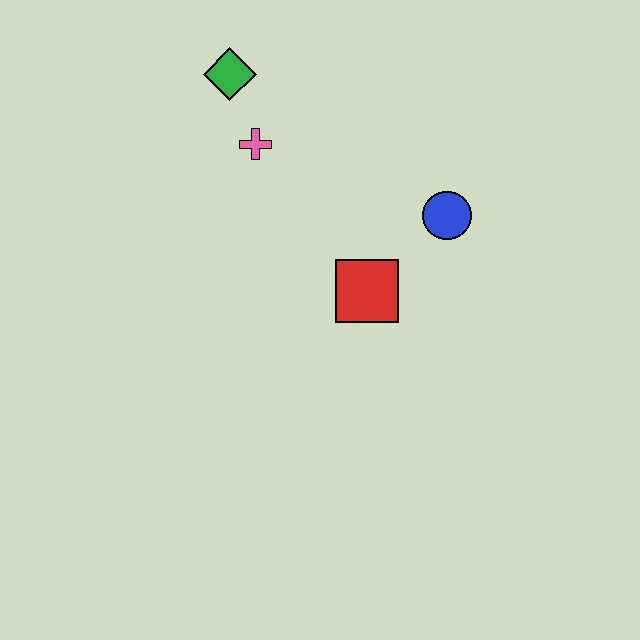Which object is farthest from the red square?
The green diamond is farthest from the red square.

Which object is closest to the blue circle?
The red square is closest to the blue circle.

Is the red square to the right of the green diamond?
Yes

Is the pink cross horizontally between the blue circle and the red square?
No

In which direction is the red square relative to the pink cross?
The red square is below the pink cross.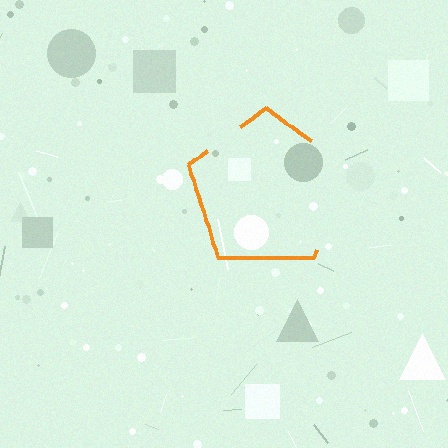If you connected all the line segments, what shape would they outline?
They would outline a pentagon.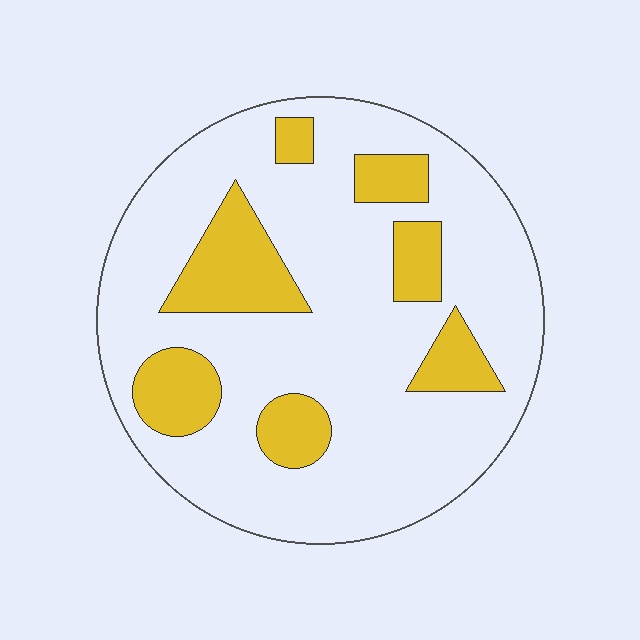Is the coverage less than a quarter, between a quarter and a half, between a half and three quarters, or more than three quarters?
Less than a quarter.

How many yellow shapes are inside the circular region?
7.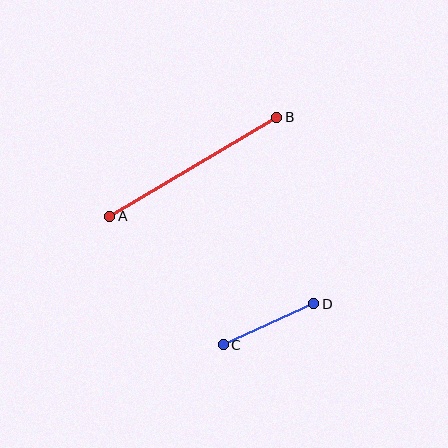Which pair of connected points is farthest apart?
Points A and B are farthest apart.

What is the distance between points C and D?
The distance is approximately 99 pixels.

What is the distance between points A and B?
The distance is approximately 194 pixels.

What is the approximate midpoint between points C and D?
The midpoint is at approximately (268, 324) pixels.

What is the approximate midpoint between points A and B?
The midpoint is at approximately (193, 167) pixels.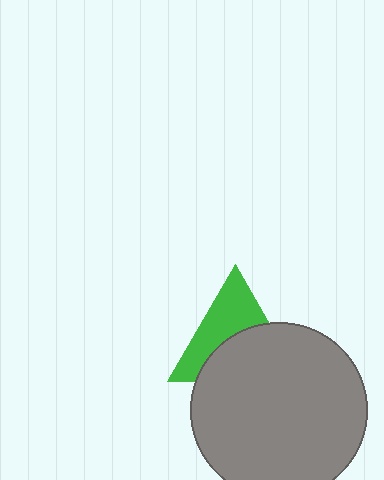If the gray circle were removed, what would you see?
You would see the complete green triangle.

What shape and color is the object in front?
The object in front is a gray circle.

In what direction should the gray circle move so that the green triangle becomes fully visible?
The gray circle should move down. That is the shortest direction to clear the overlap and leave the green triangle fully visible.